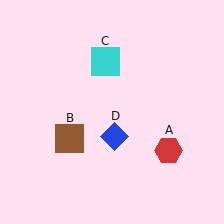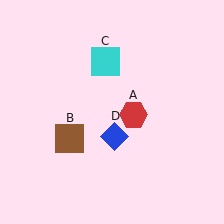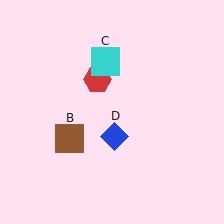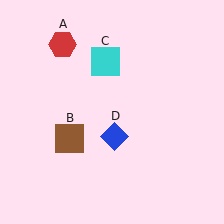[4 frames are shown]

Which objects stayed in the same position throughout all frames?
Brown square (object B) and cyan square (object C) and blue diamond (object D) remained stationary.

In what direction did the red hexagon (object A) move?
The red hexagon (object A) moved up and to the left.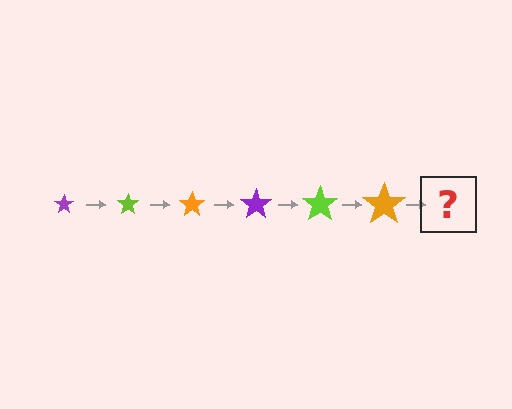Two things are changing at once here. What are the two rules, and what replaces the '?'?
The two rules are that the star grows larger each step and the color cycles through purple, lime, and orange. The '?' should be a purple star, larger than the previous one.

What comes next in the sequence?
The next element should be a purple star, larger than the previous one.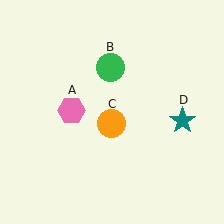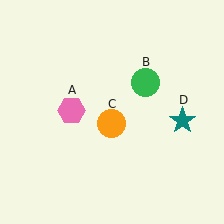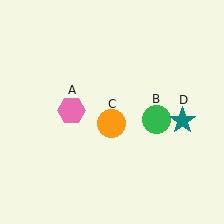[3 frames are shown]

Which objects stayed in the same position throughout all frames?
Pink hexagon (object A) and orange circle (object C) and teal star (object D) remained stationary.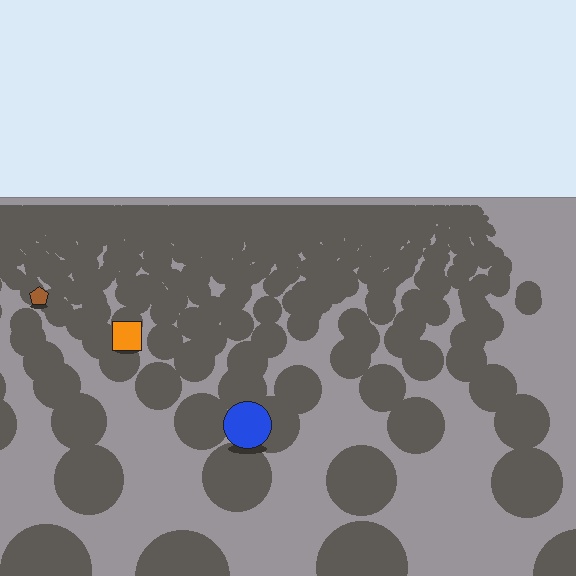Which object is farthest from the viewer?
The brown pentagon is farthest from the viewer. It appears smaller and the ground texture around it is denser.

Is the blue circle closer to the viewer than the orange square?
Yes. The blue circle is closer — you can tell from the texture gradient: the ground texture is coarser near it.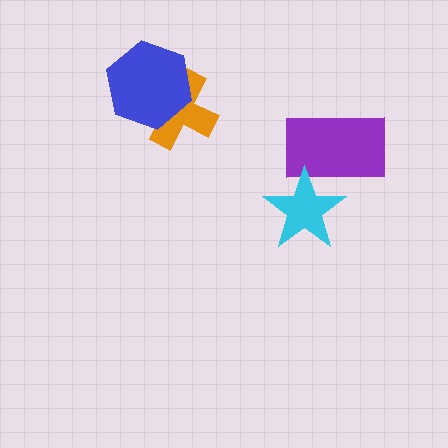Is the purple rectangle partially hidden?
Yes, it is partially covered by another shape.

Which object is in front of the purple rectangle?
The cyan star is in front of the purple rectangle.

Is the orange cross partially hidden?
Yes, it is partially covered by another shape.